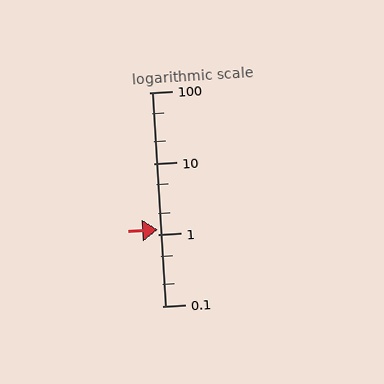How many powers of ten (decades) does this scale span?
The scale spans 3 decades, from 0.1 to 100.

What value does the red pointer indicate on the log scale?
The pointer indicates approximately 1.2.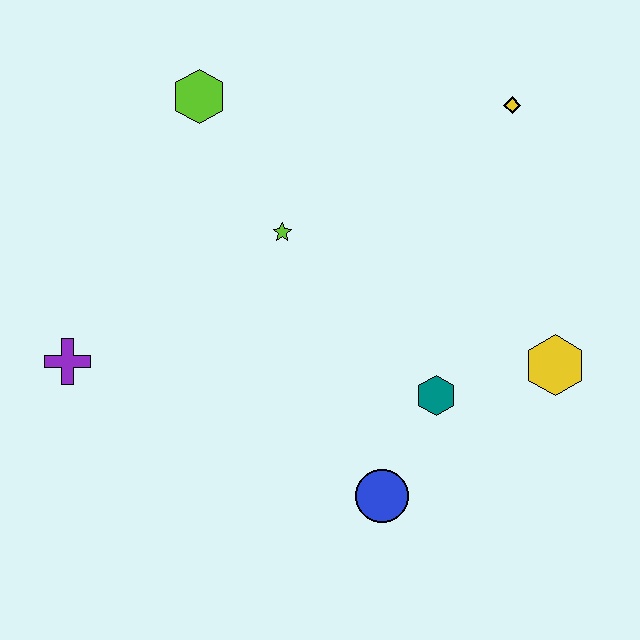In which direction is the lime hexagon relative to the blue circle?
The lime hexagon is above the blue circle.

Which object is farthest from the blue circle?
The lime hexagon is farthest from the blue circle.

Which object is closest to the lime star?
The lime hexagon is closest to the lime star.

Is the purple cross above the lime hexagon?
No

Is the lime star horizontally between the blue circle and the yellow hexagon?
No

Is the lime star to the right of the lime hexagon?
Yes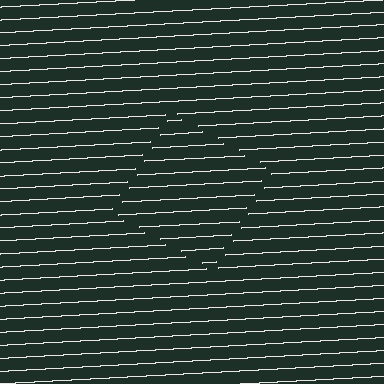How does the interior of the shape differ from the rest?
The interior of the shape contains the same grating, shifted by half a period — the contour is defined by the phase discontinuity where line-ends from the inner and outer gratings abut.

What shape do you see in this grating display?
An illusory square. The interior of the shape contains the same grating, shifted by half a period — the contour is defined by the phase discontinuity where line-ends from the inner and outer gratings abut.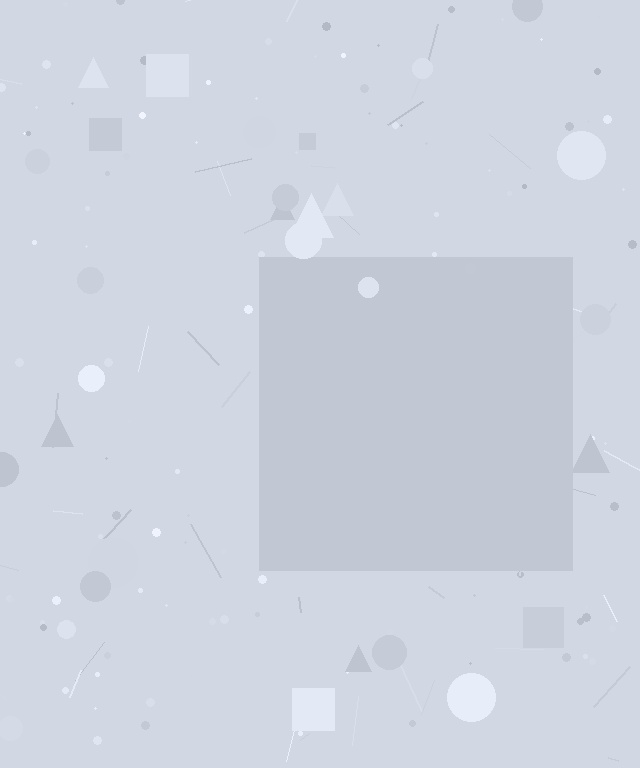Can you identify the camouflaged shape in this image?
The camouflaged shape is a square.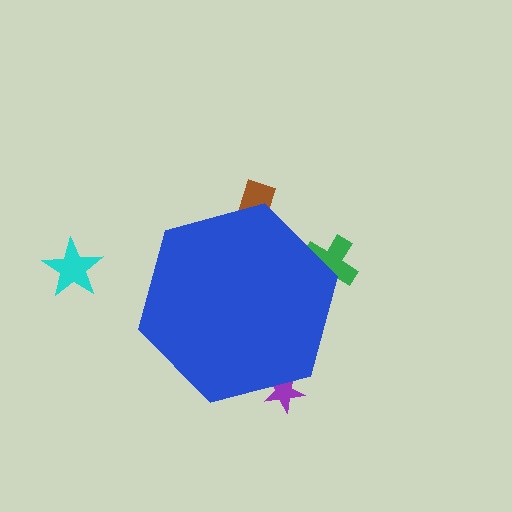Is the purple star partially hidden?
Yes, the purple star is partially hidden behind the blue hexagon.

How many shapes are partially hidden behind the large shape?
3 shapes are partially hidden.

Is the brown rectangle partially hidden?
Yes, the brown rectangle is partially hidden behind the blue hexagon.